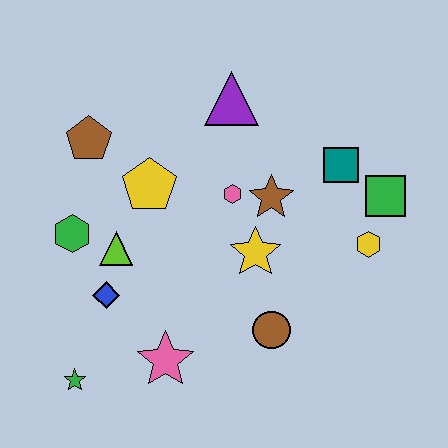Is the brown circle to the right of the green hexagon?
Yes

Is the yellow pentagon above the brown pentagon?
No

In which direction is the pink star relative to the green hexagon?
The pink star is below the green hexagon.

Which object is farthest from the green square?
The green star is farthest from the green square.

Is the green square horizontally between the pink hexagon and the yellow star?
No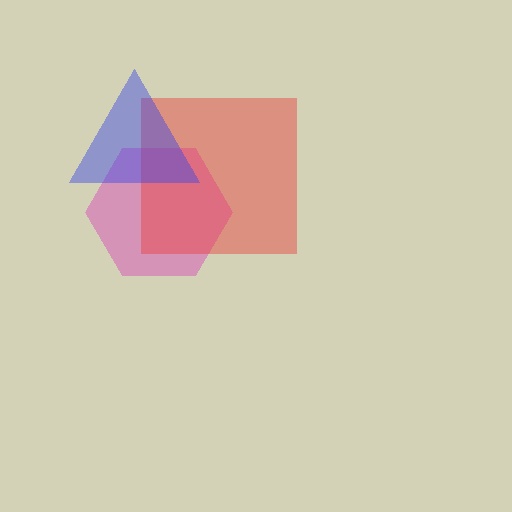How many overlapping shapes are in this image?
There are 3 overlapping shapes in the image.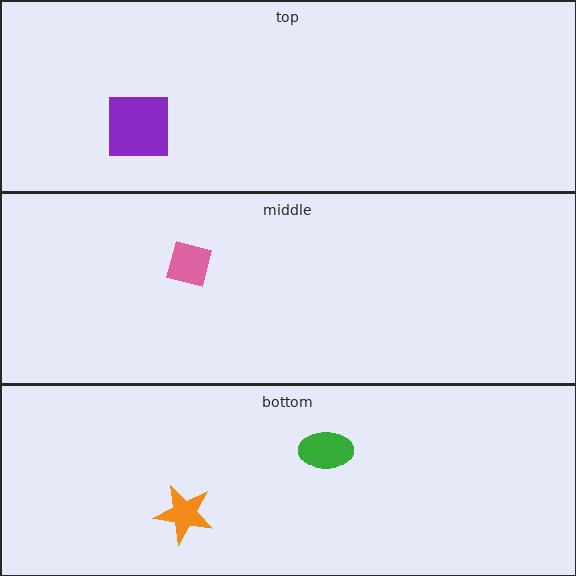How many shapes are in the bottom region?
2.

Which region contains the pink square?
The middle region.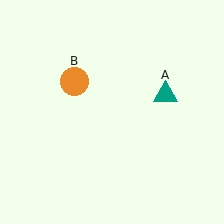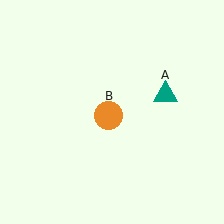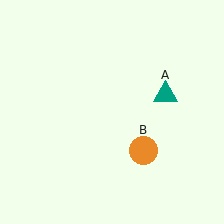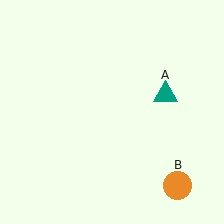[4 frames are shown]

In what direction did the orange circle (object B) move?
The orange circle (object B) moved down and to the right.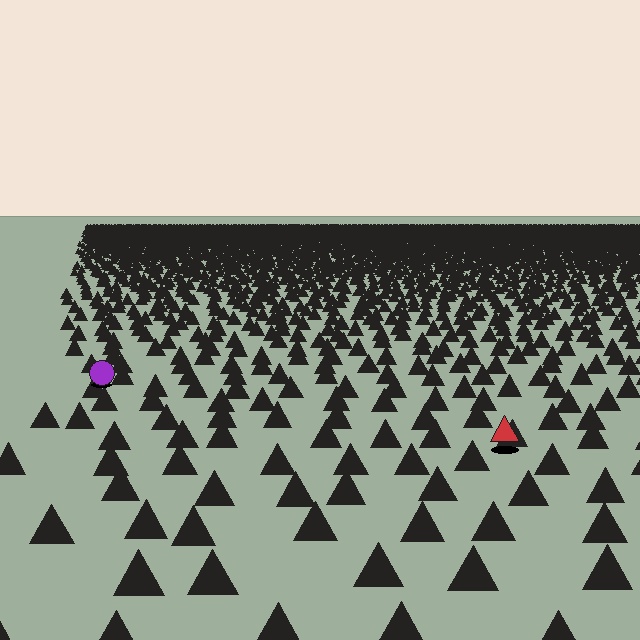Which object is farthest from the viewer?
The purple circle is farthest from the viewer. It appears smaller and the ground texture around it is denser.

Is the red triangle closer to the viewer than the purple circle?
Yes. The red triangle is closer — you can tell from the texture gradient: the ground texture is coarser near it.